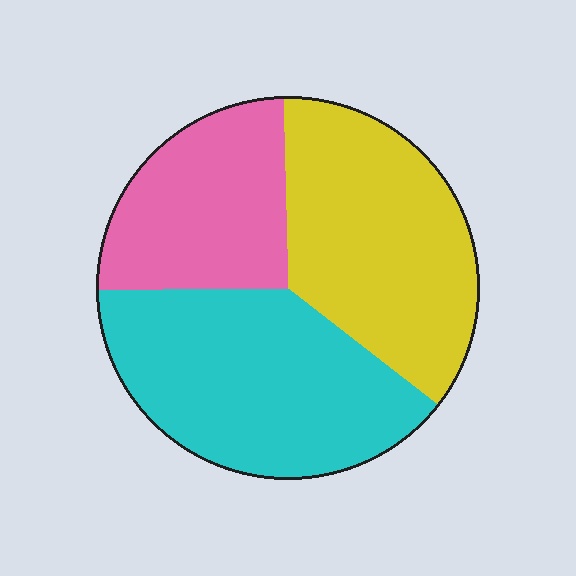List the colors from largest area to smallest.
From largest to smallest: cyan, yellow, pink.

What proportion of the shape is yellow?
Yellow takes up about three eighths (3/8) of the shape.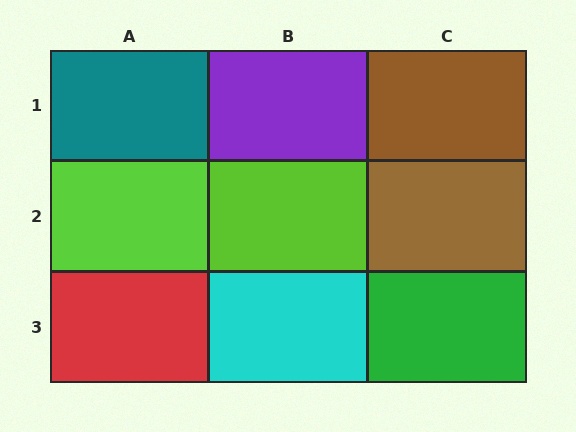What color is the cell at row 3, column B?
Cyan.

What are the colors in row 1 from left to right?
Teal, purple, brown.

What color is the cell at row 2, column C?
Brown.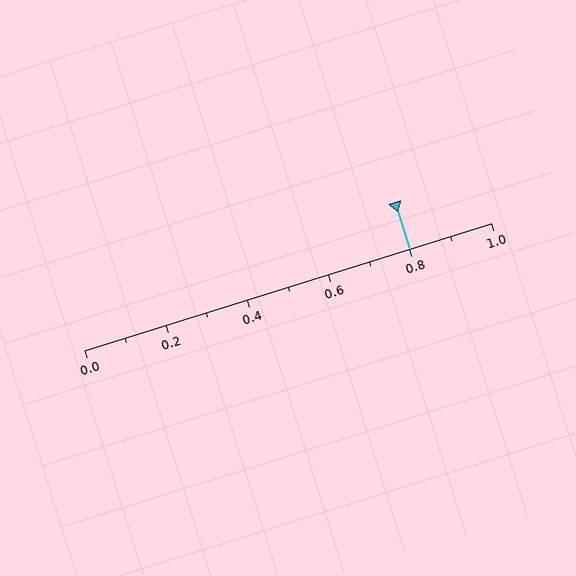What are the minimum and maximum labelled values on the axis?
The axis runs from 0.0 to 1.0.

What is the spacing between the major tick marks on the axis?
The major ticks are spaced 0.2 apart.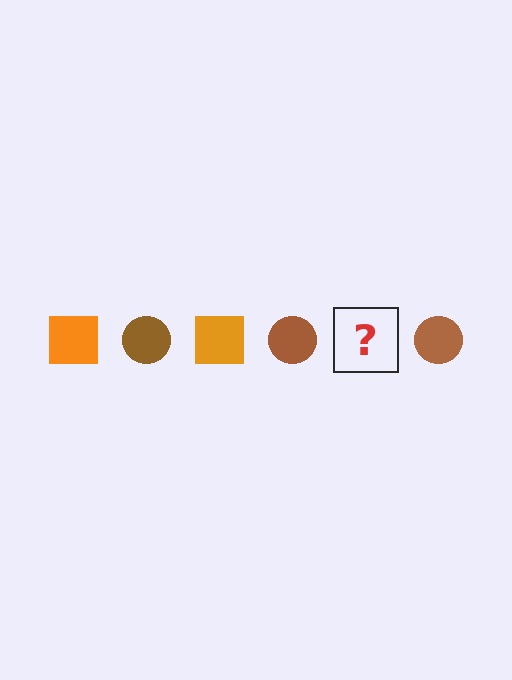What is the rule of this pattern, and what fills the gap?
The rule is that the pattern alternates between orange square and brown circle. The gap should be filled with an orange square.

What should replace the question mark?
The question mark should be replaced with an orange square.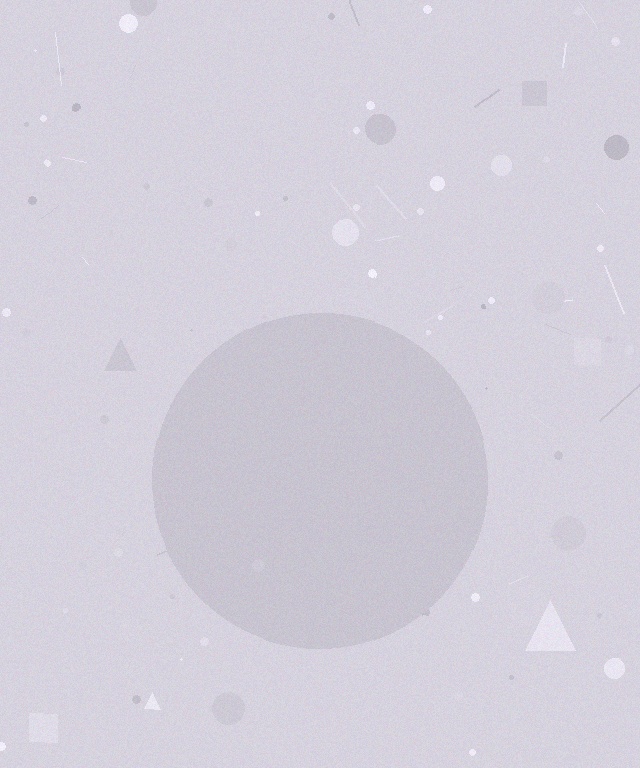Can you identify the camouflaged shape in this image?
The camouflaged shape is a circle.